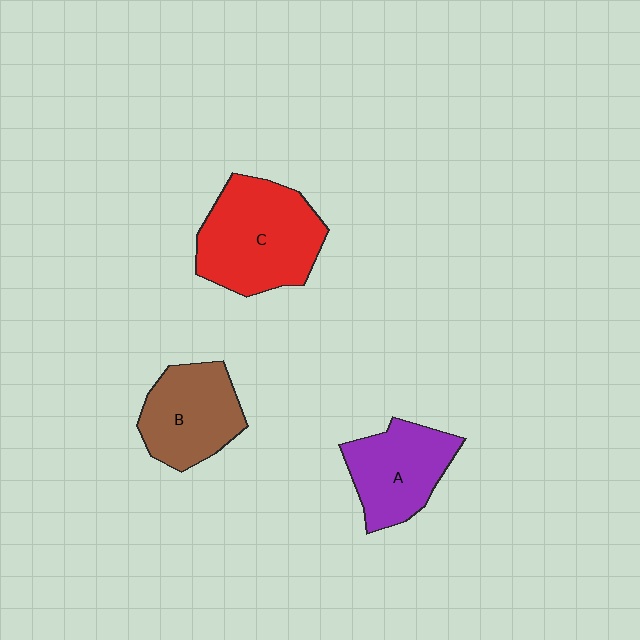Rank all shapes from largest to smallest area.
From largest to smallest: C (red), B (brown), A (purple).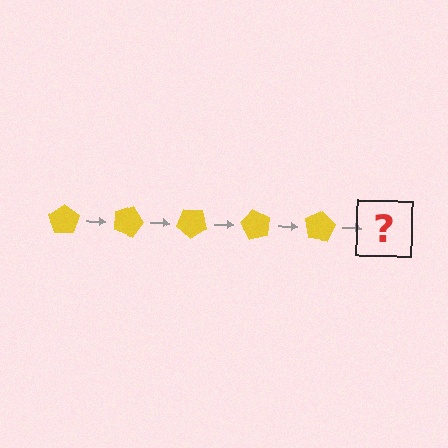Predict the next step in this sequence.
The next step is a yellow pentagon rotated 100 degrees.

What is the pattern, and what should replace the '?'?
The pattern is that the pentagon rotates 20 degrees each step. The '?' should be a yellow pentagon rotated 100 degrees.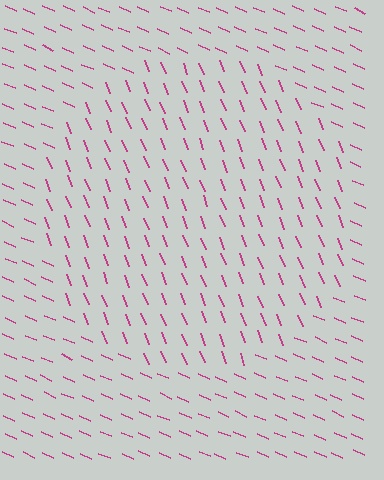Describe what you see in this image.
The image is filled with small magenta line segments. A circle region in the image has lines oriented differently from the surrounding lines, creating a visible texture boundary.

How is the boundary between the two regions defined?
The boundary is defined purely by a change in line orientation (approximately 45 degrees difference). All lines are the same color and thickness.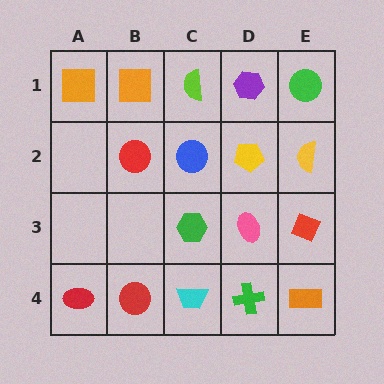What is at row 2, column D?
A yellow pentagon.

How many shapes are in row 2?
4 shapes.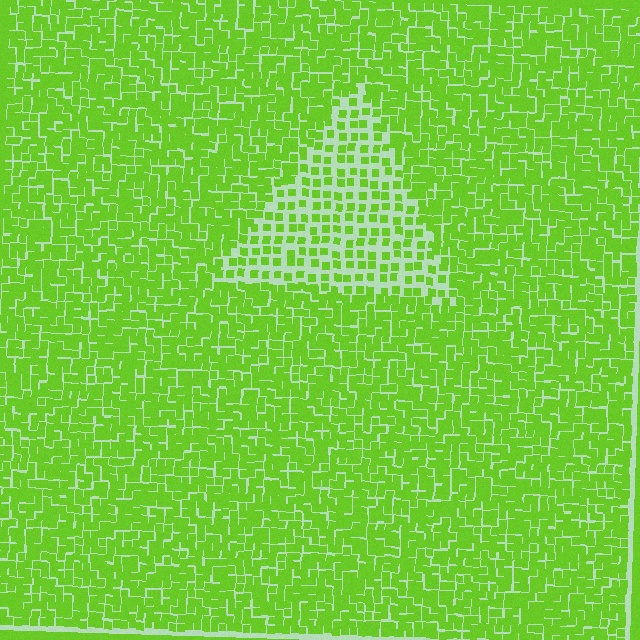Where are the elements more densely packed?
The elements are more densely packed outside the triangle boundary.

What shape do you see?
I see a triangle.